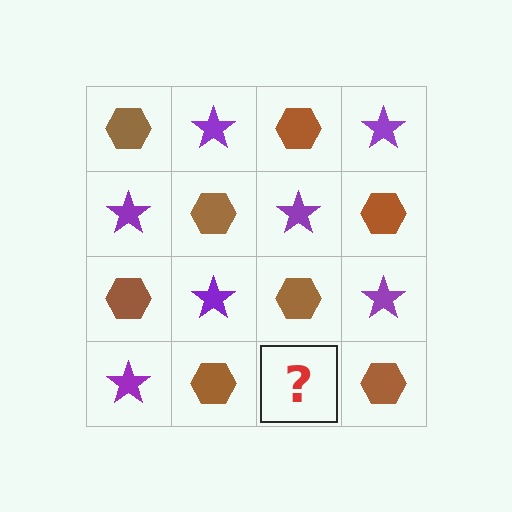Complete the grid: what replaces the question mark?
The question mark should be replaced with a purple star.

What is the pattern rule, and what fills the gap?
The rule is that it alternates brown hexagon and purple star in a checkerboard pattern. The gap should be filled with a purple star.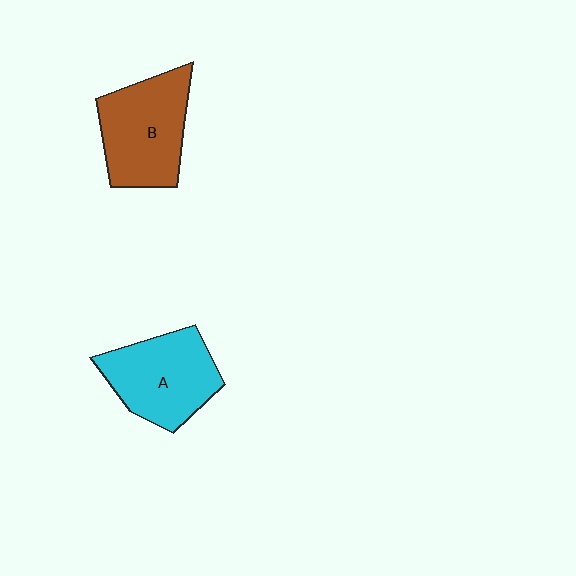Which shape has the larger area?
Shape B (brown).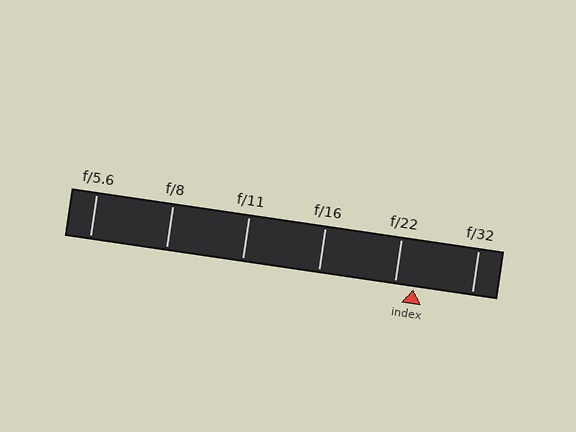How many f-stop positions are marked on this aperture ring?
There are 6 f-stop positions marked.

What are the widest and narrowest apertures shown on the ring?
The widest aperture shown is f/5.6 and the narrowest is f/32.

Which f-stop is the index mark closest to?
The index mark is closest to f/22.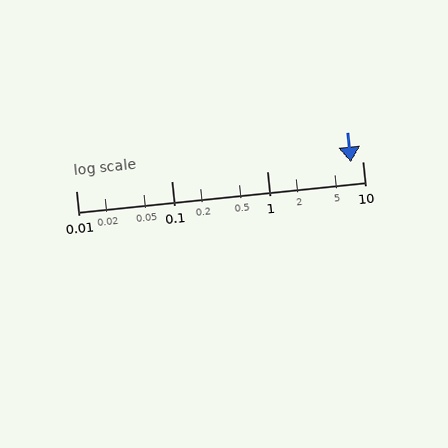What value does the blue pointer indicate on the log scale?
The pointer indicates approximately 7.5.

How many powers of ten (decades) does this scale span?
The scale spans 3 decades, from 0.01 to 10.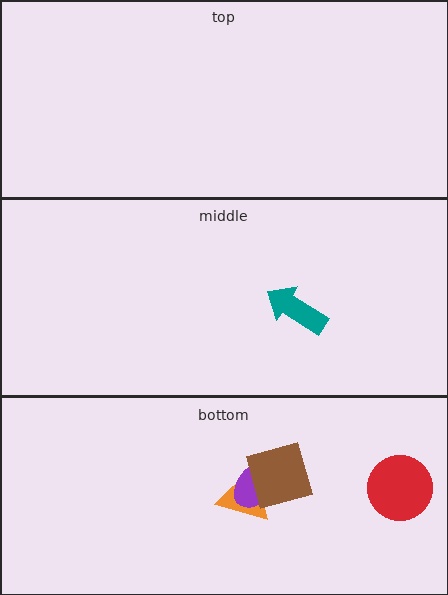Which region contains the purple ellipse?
The bottom region.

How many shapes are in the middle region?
1.